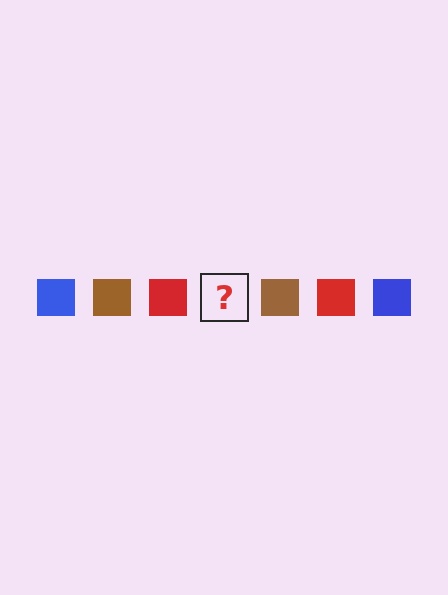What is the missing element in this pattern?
The missing element is a blue square.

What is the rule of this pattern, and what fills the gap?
The rule is that the pattern cycles through blue, brown, red squares. The gap should be filled with a blue square.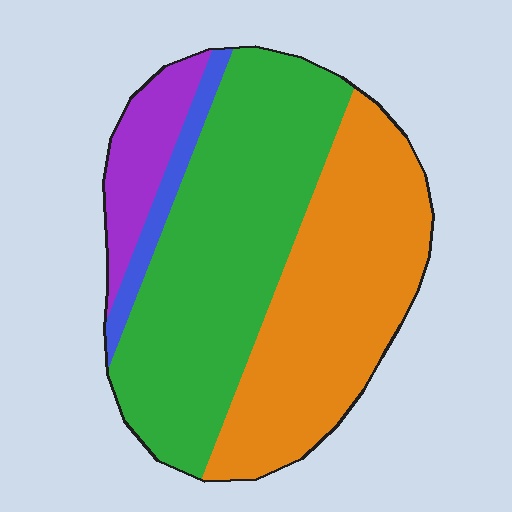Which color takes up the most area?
Green, at roughly 45%.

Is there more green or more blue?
Green.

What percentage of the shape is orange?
Orange covers 39% of the shape.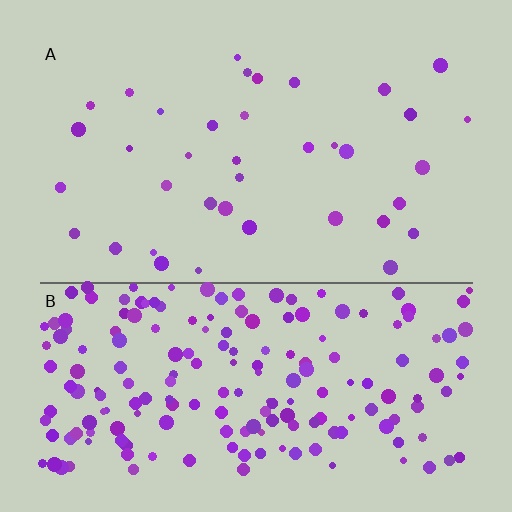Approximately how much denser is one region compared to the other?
Approximately 5.1× — region B over region A.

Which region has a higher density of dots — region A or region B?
B (the bottom).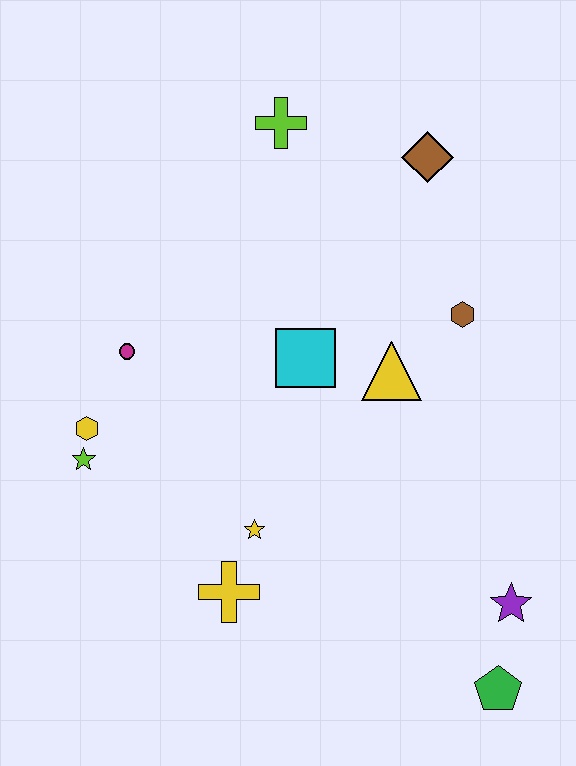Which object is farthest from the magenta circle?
The green pentagon is farthest from the magenta circle.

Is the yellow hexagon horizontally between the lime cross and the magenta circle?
No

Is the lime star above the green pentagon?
Yes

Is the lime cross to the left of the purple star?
Yes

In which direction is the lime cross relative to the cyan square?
The lime cross is above the cyan square.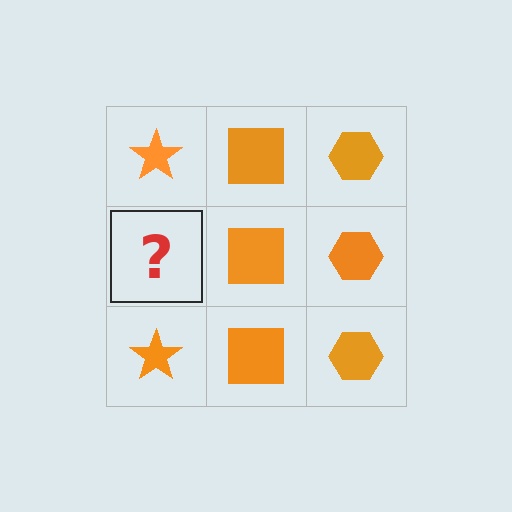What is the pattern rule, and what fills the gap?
The rule is that each column has a consistent shape. The gap should be filled with an orange star.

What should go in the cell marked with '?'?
The missing cell should contain an orange star.